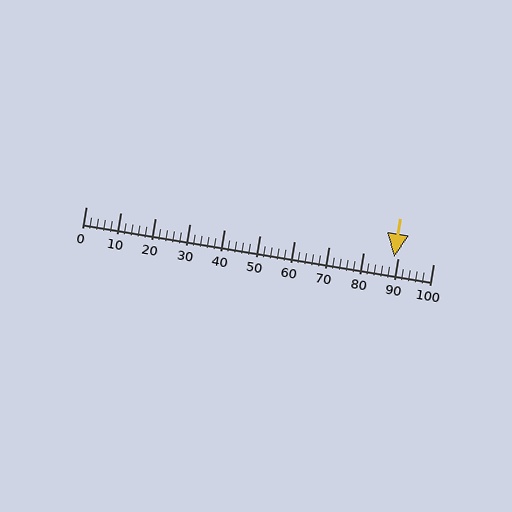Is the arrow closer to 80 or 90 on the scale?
The arrow is closer to 90.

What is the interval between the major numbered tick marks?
The major tick marks are spaced 10 units apart.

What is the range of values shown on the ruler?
The ruler shows values from 0 to 100.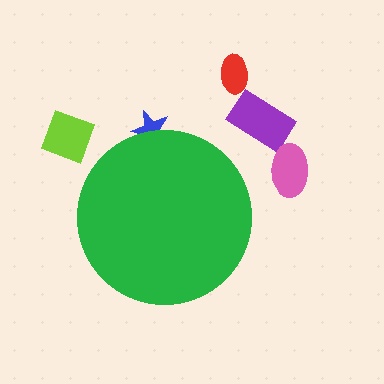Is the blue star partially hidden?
Yes, the blue star is partially hidden behind the green circle.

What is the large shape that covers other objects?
A green circle.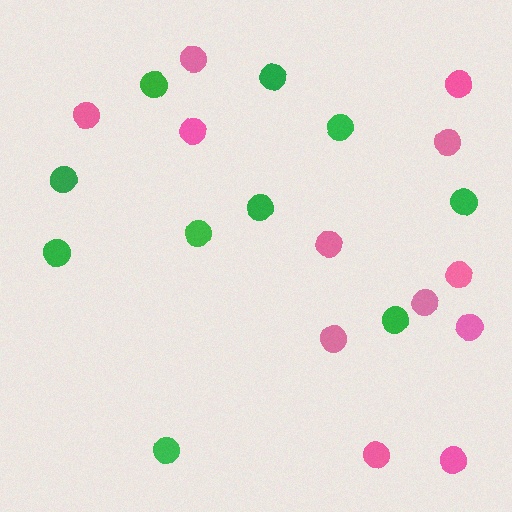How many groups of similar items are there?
There are 2 groups: one group of pink circles (12) and one group of green circles (10).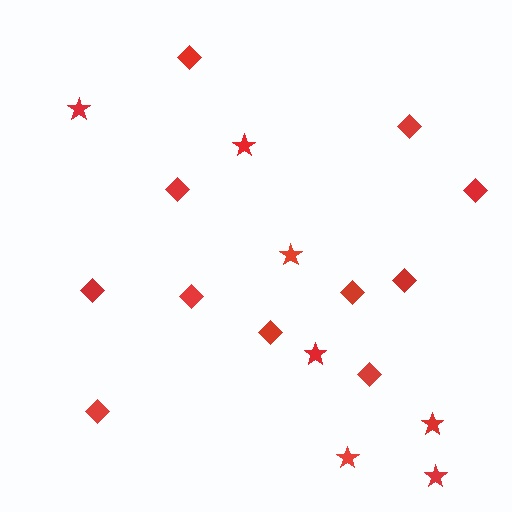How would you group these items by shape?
There are 2 groups: one group of stars (7) and one group of diamonds (11).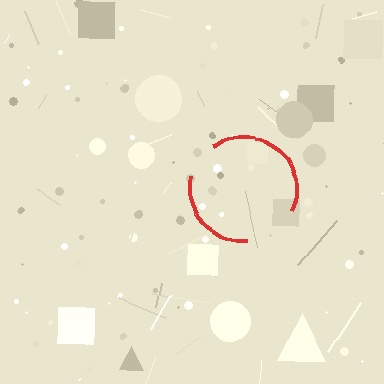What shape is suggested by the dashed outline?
The dashed outline suggests a circle.